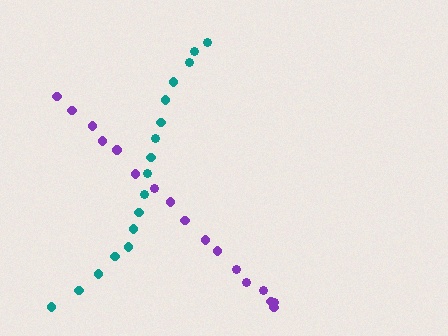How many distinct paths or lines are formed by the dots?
There are 2 distinct paths.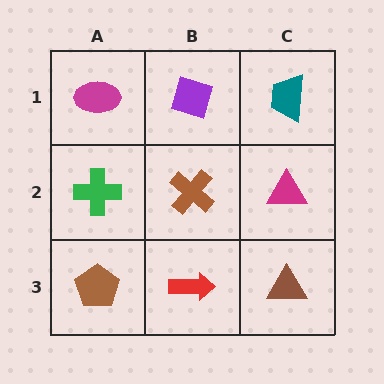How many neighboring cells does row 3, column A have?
2.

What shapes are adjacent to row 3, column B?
A brown cross (row 2, column B), a brown pentagon (row 3, column A), a brown triangle (row 3, column C).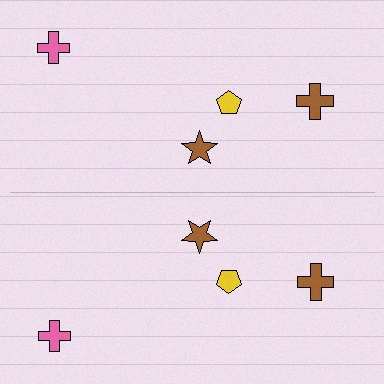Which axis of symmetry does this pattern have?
The pattern has a horizontal axis of symmetry running through the center of the image.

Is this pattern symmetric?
Yes, this pattern has bilateral (reflection) symmetry.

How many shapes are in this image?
There are 8 shapes in this image.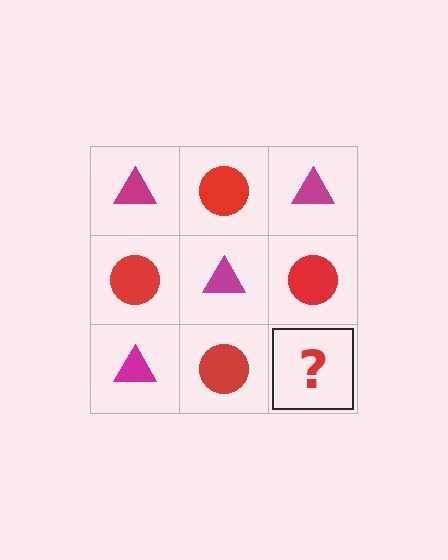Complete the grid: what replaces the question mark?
The question mark should be replaced with a magenta triangle.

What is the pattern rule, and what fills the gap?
The rule is that it alternates magenta triangle and red circle in a checkerboard pattern. The gap should be filled with a magenta triangle.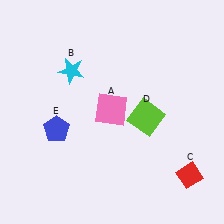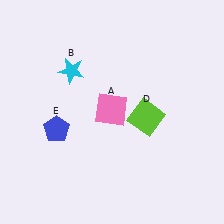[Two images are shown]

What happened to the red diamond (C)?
The red diamond (C) was removed in Image 2. It was in the bottom-right area of Image 1.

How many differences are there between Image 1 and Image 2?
There is 1 difference between the two images.